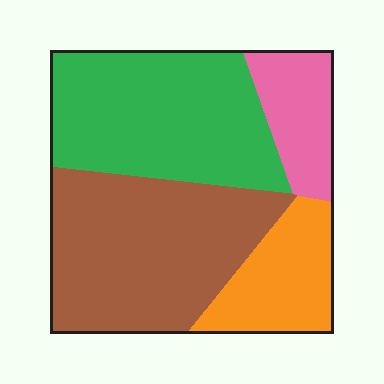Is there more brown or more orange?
Brown.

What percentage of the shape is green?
Green takes up about one third (1/3) of the shape.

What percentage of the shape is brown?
Brown covers around 40% of the shape.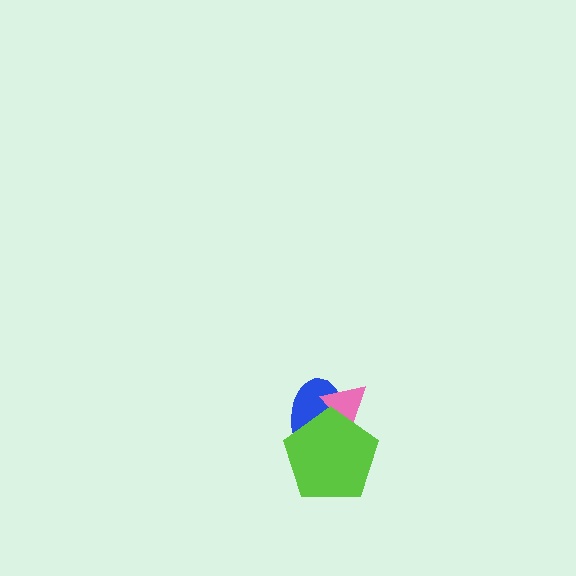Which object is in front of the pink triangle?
The lime pentagon is in front of the pink triangle.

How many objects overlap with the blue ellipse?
2 objects overlap with the blue ellipse.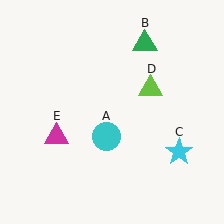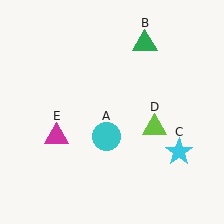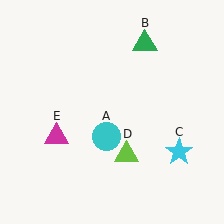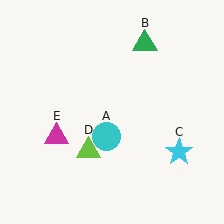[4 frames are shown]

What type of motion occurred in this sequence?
The lime triangle (object D) rotated clockwise around the center of the scene.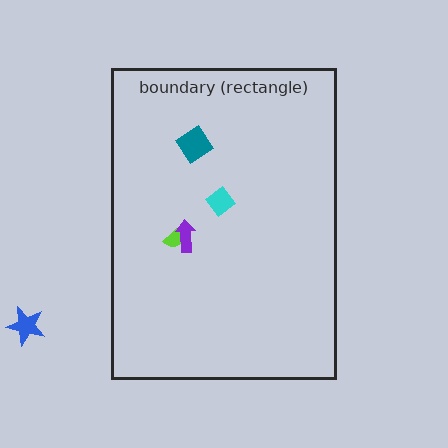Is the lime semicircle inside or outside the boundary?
Inside.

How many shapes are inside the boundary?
4 inside, 1 outside.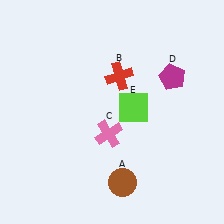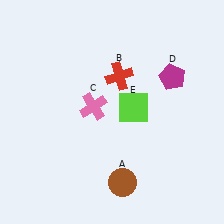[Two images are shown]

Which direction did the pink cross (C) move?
The pink cross (C) moved up.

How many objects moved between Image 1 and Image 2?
1 object moved between the two images.